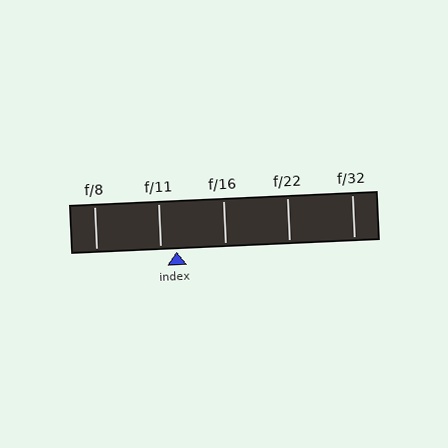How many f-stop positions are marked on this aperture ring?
There are 5 f-stop positions marked.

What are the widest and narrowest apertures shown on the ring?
The widest aperture shown is f/8 and the narrowest is f/32.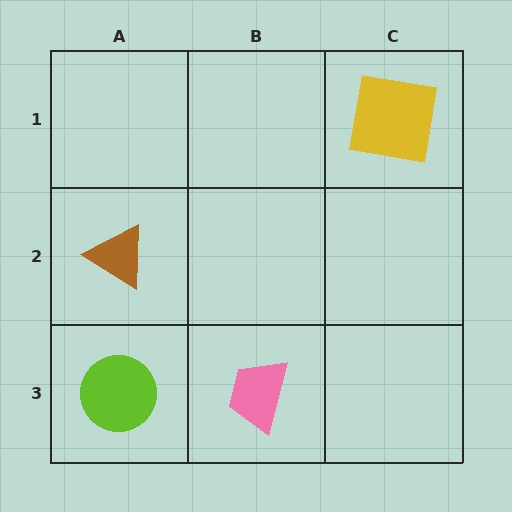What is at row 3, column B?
A pink trapezoid.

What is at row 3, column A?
A lime circle.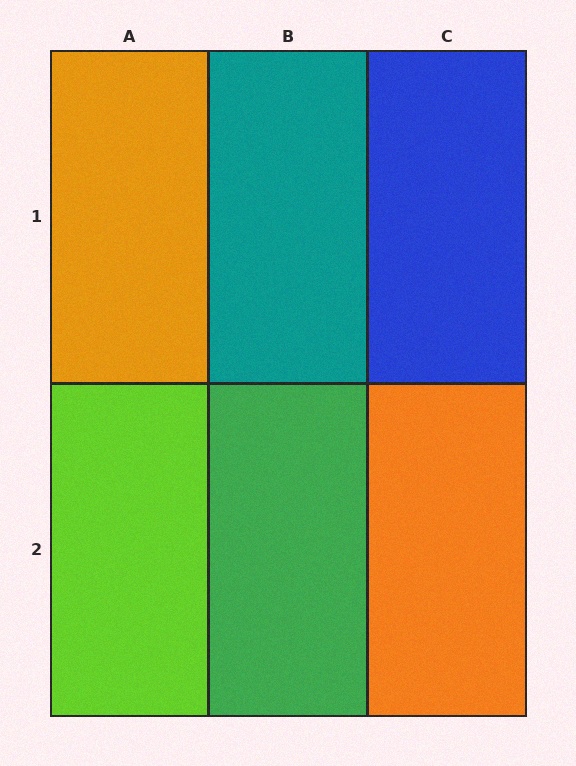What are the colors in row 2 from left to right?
Lime, green, orange.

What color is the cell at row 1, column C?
Blue.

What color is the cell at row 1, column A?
Orange.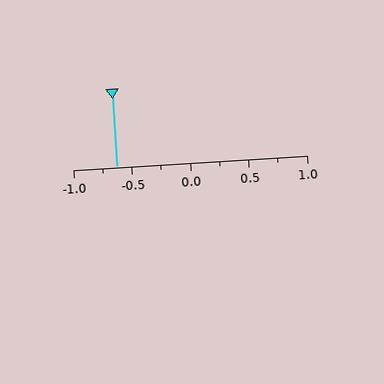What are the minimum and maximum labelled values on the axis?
The axis runs from -1.0 to 1.0.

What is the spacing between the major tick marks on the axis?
The major ticks are spaced 0.5 apart.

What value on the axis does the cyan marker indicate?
The marker indicates approximately -0.62.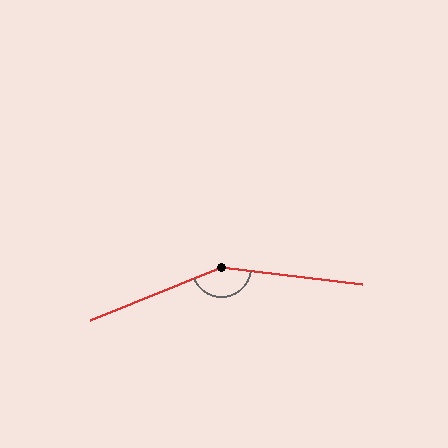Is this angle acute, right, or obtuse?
It is obtuse.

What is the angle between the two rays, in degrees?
Approximately 151 degrees.